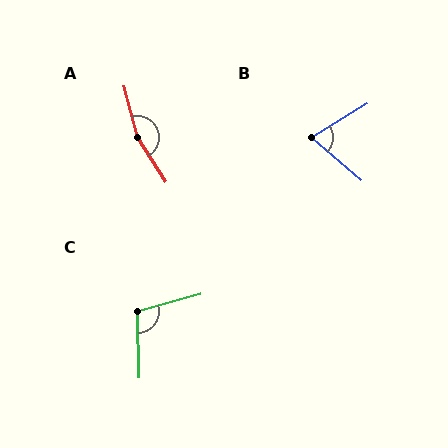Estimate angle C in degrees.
Approximately 105 degrees.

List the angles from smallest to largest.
B (72°), C (105°), A (162°).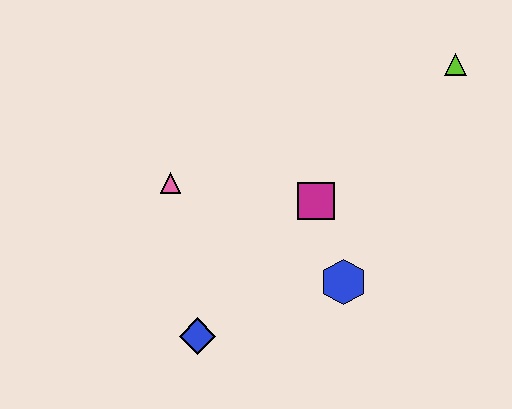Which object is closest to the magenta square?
The blue hexagon is closest to the magenta square.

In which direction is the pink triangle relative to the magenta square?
The pink triangle is to the left of the magenta square.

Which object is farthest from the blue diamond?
The lime triangle is farthest from the blue diamond.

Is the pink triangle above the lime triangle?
No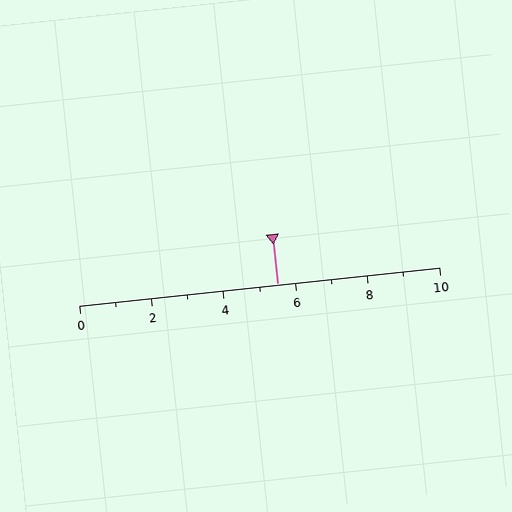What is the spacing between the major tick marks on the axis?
The major ticks are spaced 2 apart.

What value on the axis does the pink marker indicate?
The marker indicates approximately 5.5.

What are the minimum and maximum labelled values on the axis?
The axis runs from 0 to 10.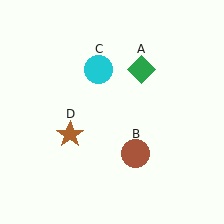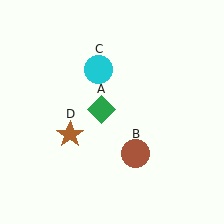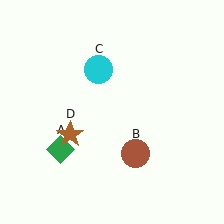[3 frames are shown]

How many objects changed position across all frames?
1 object changed position: green diamond (object A).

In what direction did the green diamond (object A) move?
The green diamond (object A) moved down and to the left.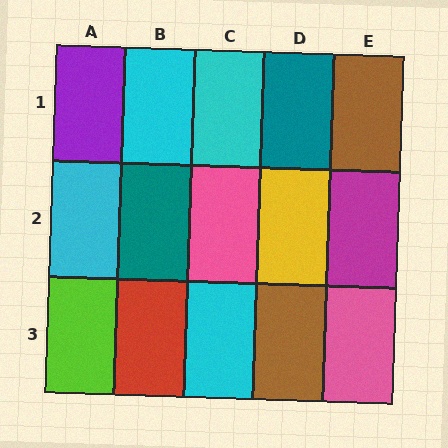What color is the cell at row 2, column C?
Pink.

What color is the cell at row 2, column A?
Cyan.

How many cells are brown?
2 cells are brown.